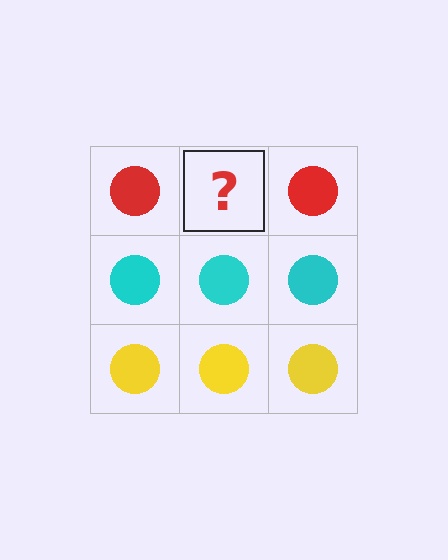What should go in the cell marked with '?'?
The missing cell should contain a red circle.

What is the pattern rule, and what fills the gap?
The rule is that each row has a consistent color. The gap should be filled with a red circle.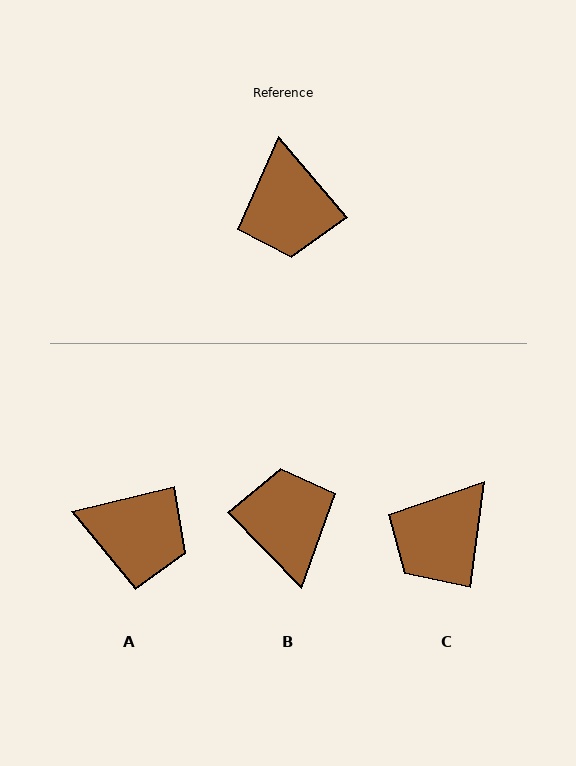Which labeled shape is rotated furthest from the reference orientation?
B, about 176 degrees away.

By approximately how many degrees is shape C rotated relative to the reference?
Approximately 48 degrees clockwise.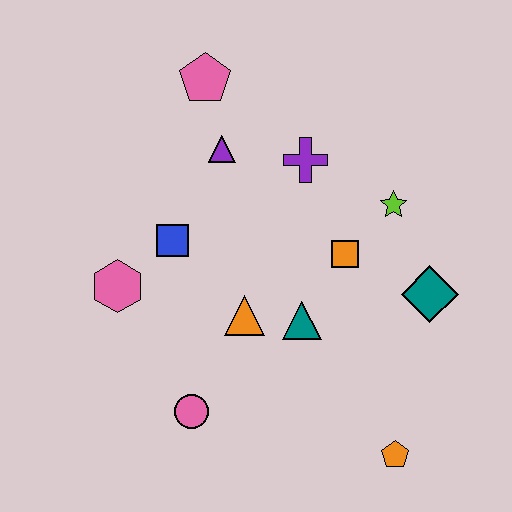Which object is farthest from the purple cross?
The orange pentagon is farthest from the purple cross.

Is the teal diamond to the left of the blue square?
No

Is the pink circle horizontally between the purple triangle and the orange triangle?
No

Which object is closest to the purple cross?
The purple triangle is closest to the purple cross.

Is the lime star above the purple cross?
No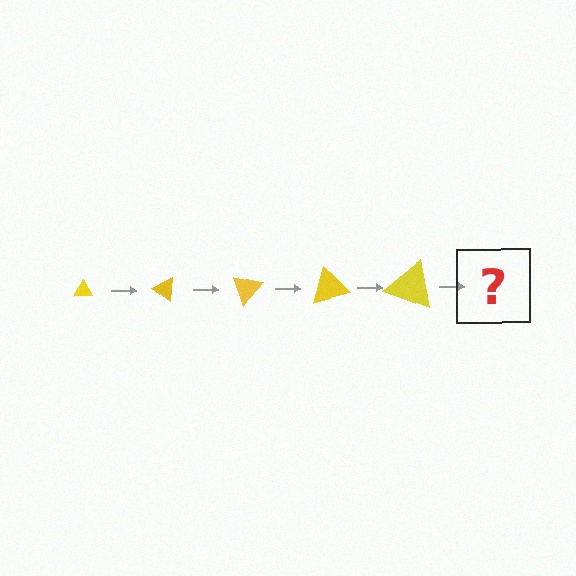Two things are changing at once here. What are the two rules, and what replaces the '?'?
The two rules are that the triangle grows larger each step and it rotates 35 degrees each step. The '?' should be a triangle, larger than the previous one and rotated 175 degrees from the start.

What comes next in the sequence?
The next element should be a triangle, larger than the previous one and rotated 175 degrees from the start.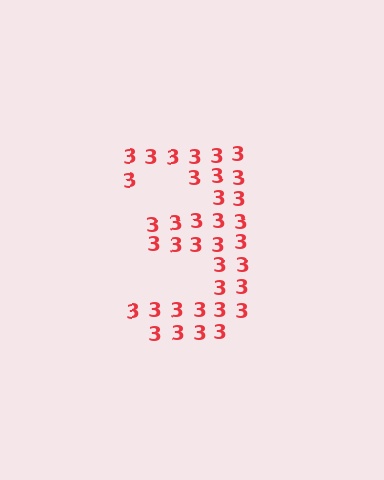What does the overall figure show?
The overall figure shows the digit 3.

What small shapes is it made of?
It is made of small digit 3's.